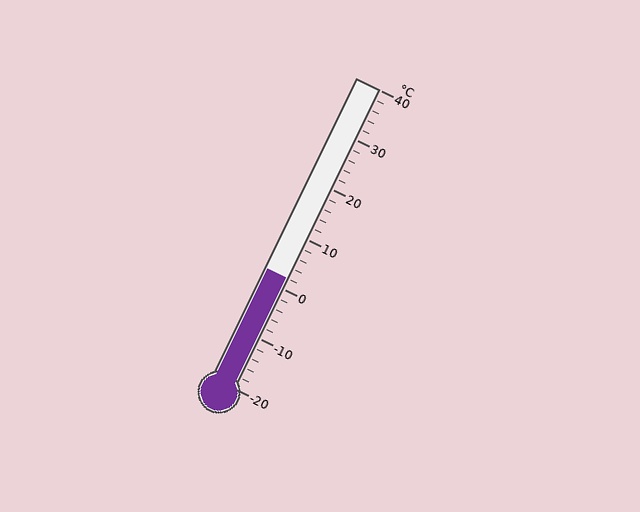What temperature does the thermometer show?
The thermometer shows approximately 2°C.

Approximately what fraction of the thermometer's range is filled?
The thermometer is filled to approximately 35% of its range.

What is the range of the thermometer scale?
The thermometer scale ranges from -20°C to 40°C.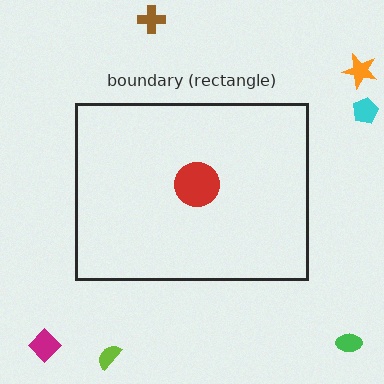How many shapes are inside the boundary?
1 inside, 6 outside.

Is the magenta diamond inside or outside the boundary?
Outside.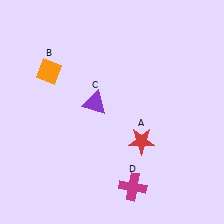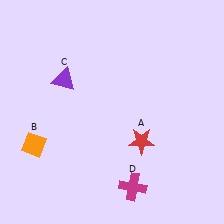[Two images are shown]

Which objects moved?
The objects that moved are: the orange diamond (B), the purple triangle (C).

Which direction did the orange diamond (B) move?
The orange diamond (B) moved down.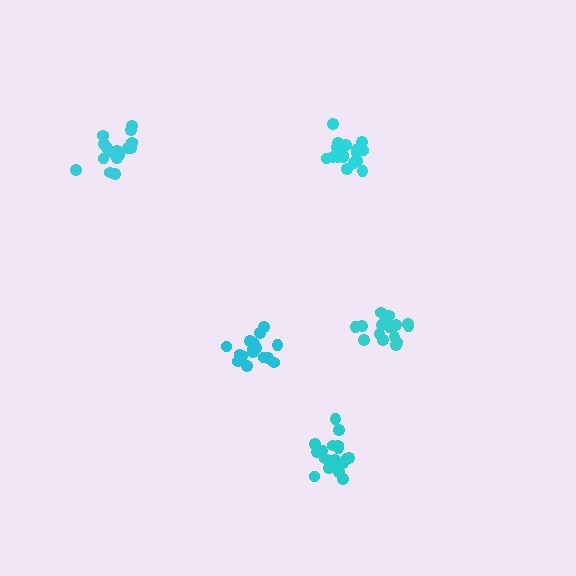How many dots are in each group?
Group 1: 19 dots, Group 2: 19 dots, Group 3: 17 dots, Group 4: 16 dots, Group 5: 19 dots (90 total).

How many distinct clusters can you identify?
There are 5 distinct clusters.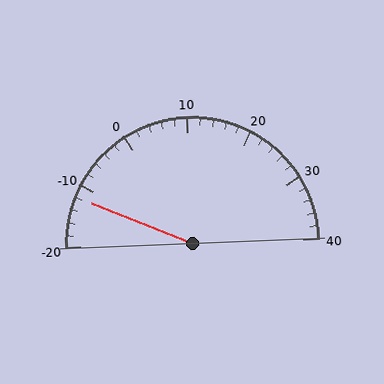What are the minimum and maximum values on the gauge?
The gauge ranges from -20 to 40.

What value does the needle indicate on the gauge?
The needle indicates approximately -12.